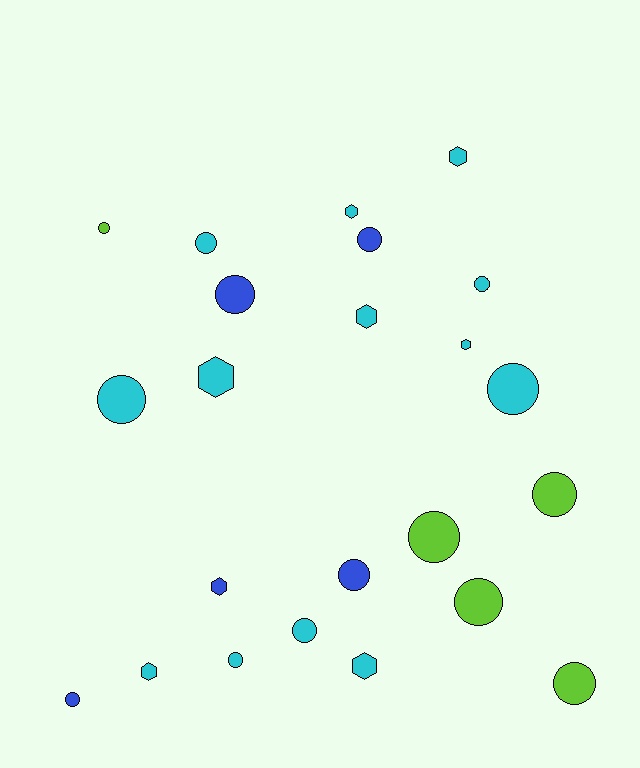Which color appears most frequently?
Cyan, with 13 objects.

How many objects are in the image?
There are 23 objects.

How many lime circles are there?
There are 5 lime circles.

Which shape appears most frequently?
Circle, with 15 objects.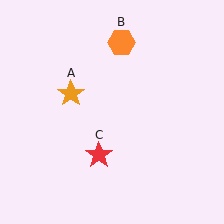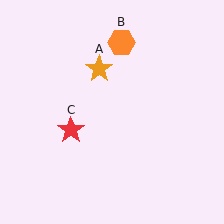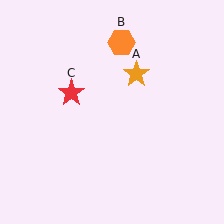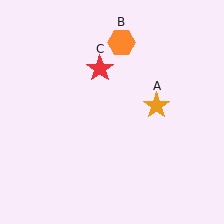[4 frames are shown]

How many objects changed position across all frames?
2 objects changed position: orange star (object A), red star (object C).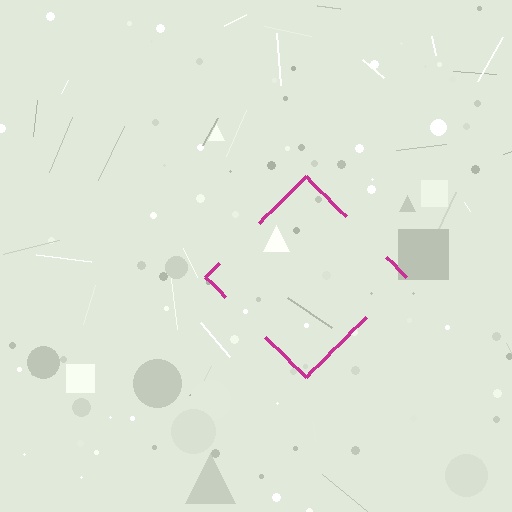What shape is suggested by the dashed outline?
The dashed outline suggests a diamond.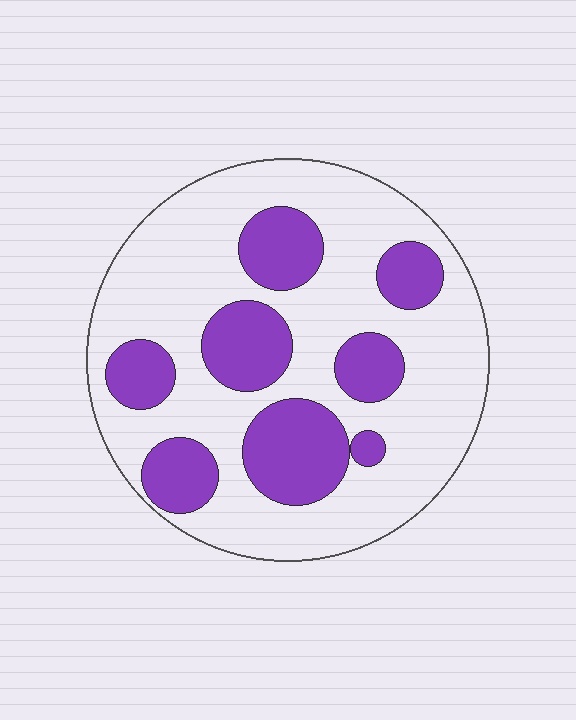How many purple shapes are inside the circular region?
8.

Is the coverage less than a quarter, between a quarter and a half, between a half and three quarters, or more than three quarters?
Between a quarter and a half.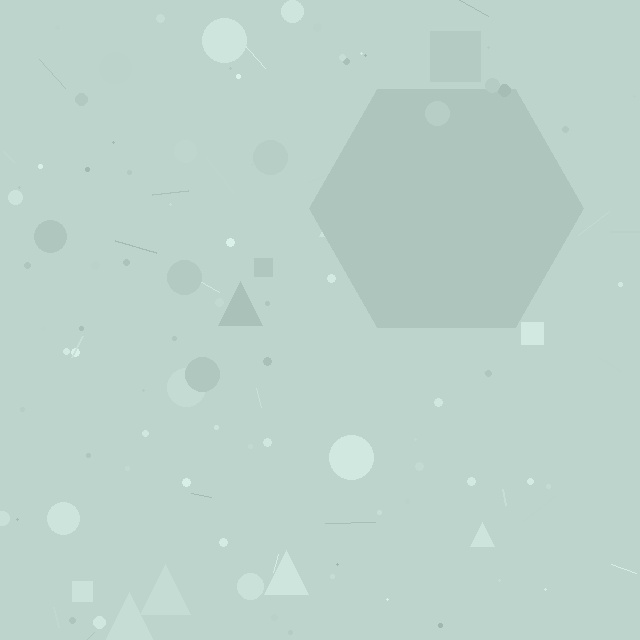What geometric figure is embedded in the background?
A hexagon is embedded in the background.